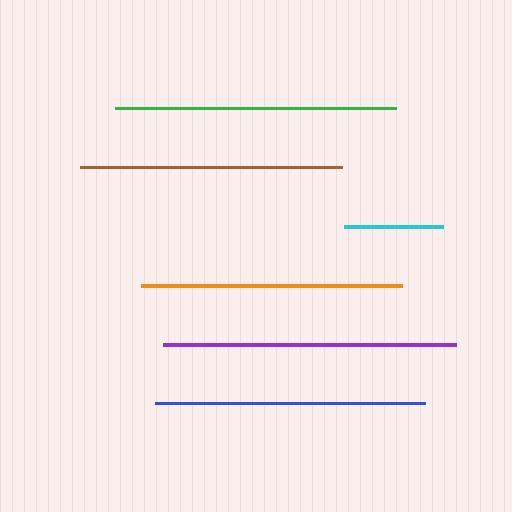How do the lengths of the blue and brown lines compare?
The blue and brown lines are approximately the same length.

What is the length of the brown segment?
The brown segment is approximately 263 pixels long.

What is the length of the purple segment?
The purple segment is approximately 292 pixels long.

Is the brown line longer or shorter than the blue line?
The blue line is longer than the brown line.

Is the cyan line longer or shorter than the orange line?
The orange line is longer than the cyan line.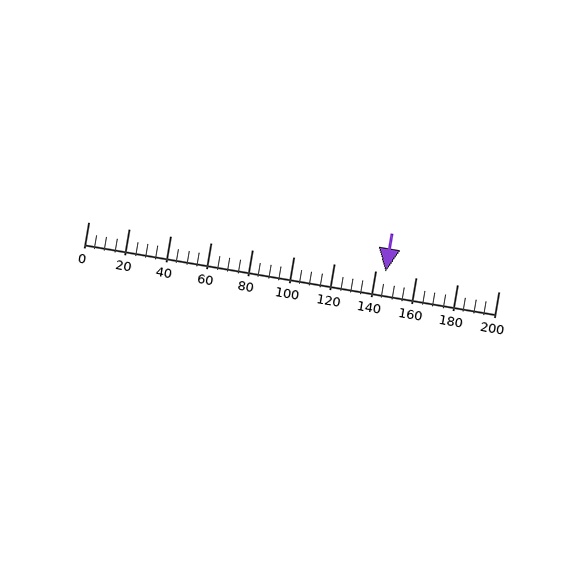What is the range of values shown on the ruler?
The ruler shows values from 0 to 200.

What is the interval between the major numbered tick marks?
The major tick marks are spaced 20 units apart.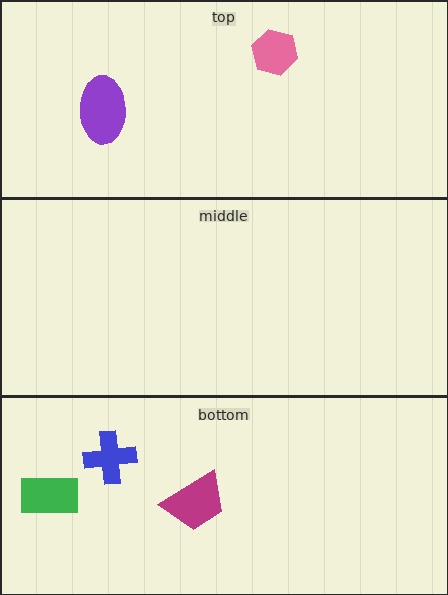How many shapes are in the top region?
2.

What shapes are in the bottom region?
The magenta trapezoid, the green rectangle, the blue cross.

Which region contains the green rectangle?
The bottom region.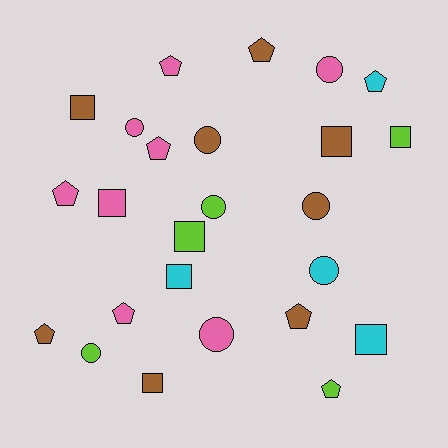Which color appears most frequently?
Brown, with 8 objects.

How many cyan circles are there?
There is 1 cyan circle.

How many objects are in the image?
There are 25 objects.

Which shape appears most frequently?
Pentagon, with 9 objects.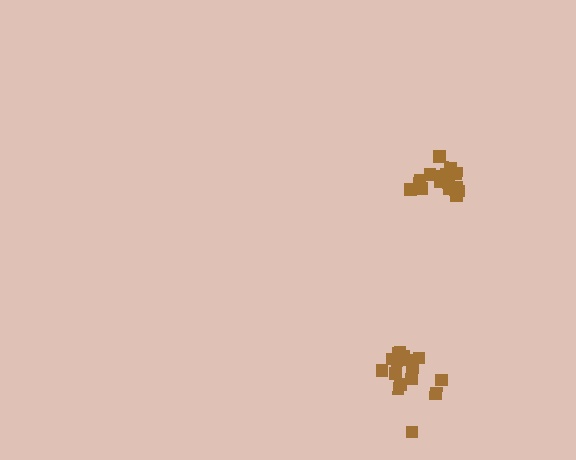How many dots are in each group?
Group 1: 16 dots, Group 2: 17 dots (33 total).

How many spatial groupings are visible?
There are 2 spatial groupings.